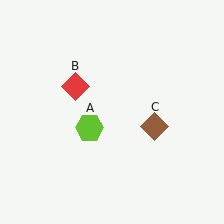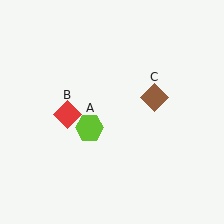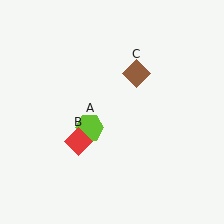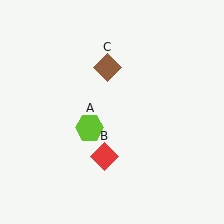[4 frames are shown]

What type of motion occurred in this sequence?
The red diamond (object B), brown diamond (object C) rotated counterclockwise around the center of the scene.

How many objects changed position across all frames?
2 objects changed position: red diamond (object B), brown diamond (object C).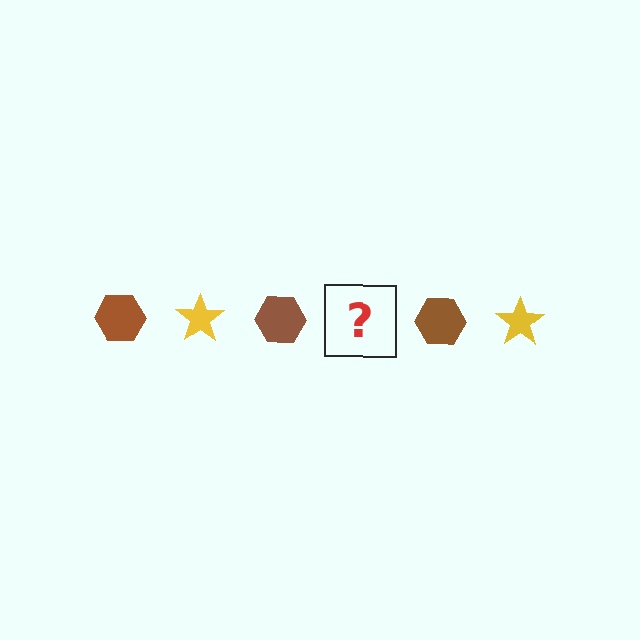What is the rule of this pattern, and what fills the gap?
The rule is that the pattern alternates between brown hexagon and yellow star. The gap should be filled with a yellow star.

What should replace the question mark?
The question mark should be replaced with a yellow star.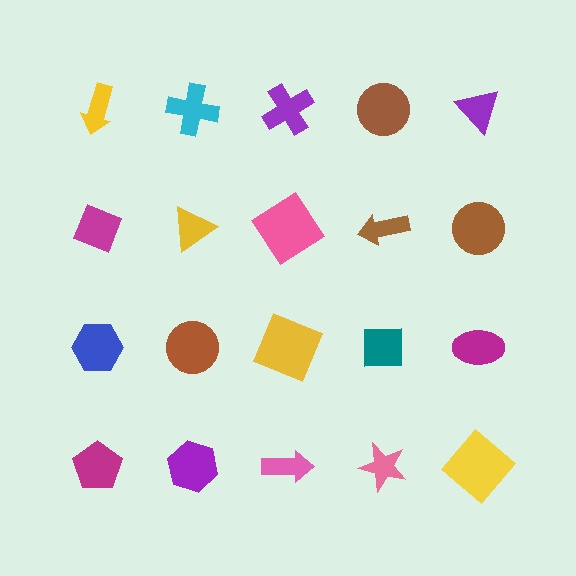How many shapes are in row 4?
5 shapes.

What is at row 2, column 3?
A pink diamond.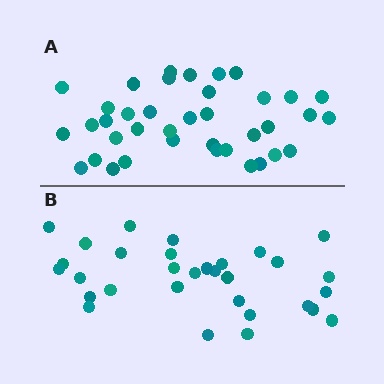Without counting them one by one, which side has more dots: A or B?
Region A (the top region) has more dots.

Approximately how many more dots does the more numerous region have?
Region A has roughly 8 or so more dots than region B.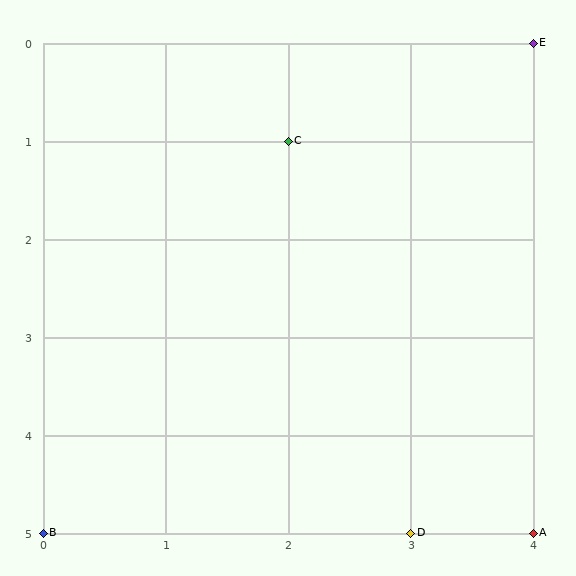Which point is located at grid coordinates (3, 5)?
Point D is at (3, 5).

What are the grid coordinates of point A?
Point A is at grid coordinates (4, 5).